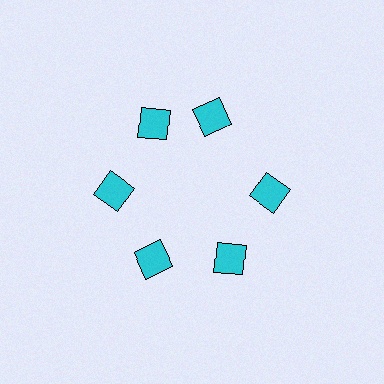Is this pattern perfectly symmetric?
No. The 6 cyan squares are arranged in a ring, but one element near the 1 o'clock position is rotated out of alignment along the ring, breaking the 6-fold rotational symmetry.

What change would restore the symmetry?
The symmetry would be restored by rotating it back into even spacing with its neighbors so that all 6 squares sit at equal angles and equal distance from the center.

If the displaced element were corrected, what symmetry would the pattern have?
It would have 6-fold rotational symmetry — the pattern would map onto itself every 60 degrees.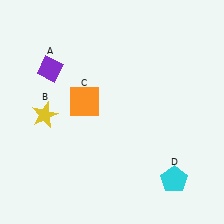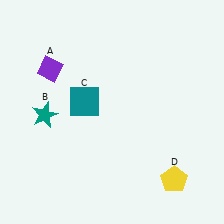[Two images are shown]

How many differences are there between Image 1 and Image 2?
There are 3 differences between the two images.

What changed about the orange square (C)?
In Image 1, C is orange. In Image 2, it changed to teal.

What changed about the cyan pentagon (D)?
In Image 1, D is cyan. In Image 2, it changed to yellow.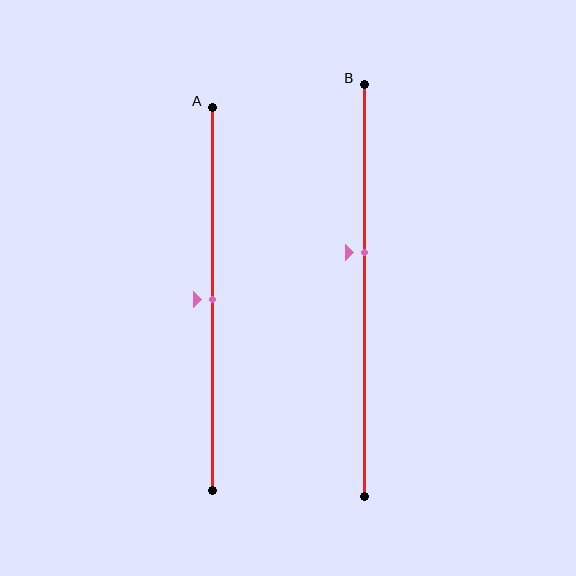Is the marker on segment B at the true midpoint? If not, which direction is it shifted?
No, the marker on segment B is shifted upward by about 9% of the segment length.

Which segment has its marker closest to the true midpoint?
Segment A has its marker closest to the true midpoint.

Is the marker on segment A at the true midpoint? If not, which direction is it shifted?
Yes, the marker on segment A is at the true midpoint.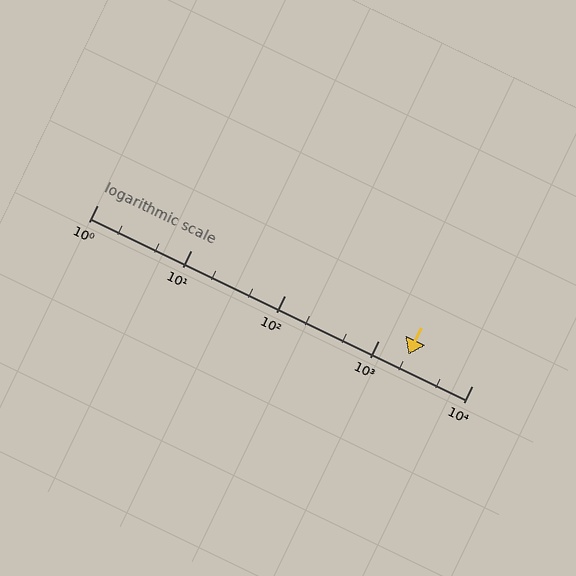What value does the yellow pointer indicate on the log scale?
The pointer indicates approximately 2100.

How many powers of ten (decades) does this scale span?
The scale spans 4 decades, from 1 to 10000.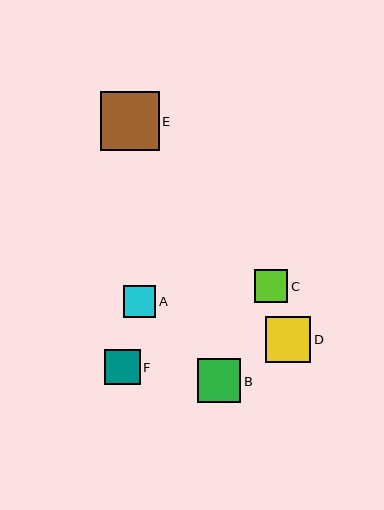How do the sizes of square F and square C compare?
Square F and square C are approximately the same size.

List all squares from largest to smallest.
From largest to smallest: E, D, B, F, C, A.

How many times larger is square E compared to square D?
Square E is approximately 1.3 times the size of square D.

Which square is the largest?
Square E is the largest with a size of approximately 59 pixels.